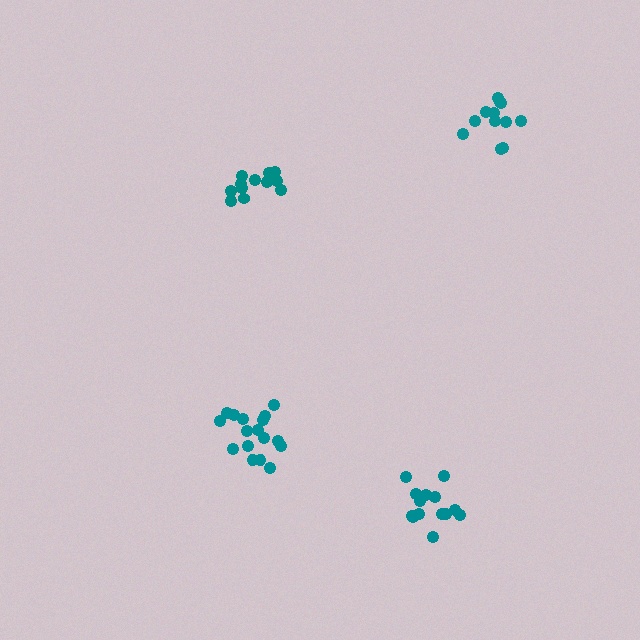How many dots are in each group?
Group 1: 18 dots, Group 2: 12 dots, Group 3: 12 dots, Group 4: 14 dots (56 total).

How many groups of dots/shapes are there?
There are 4 groups.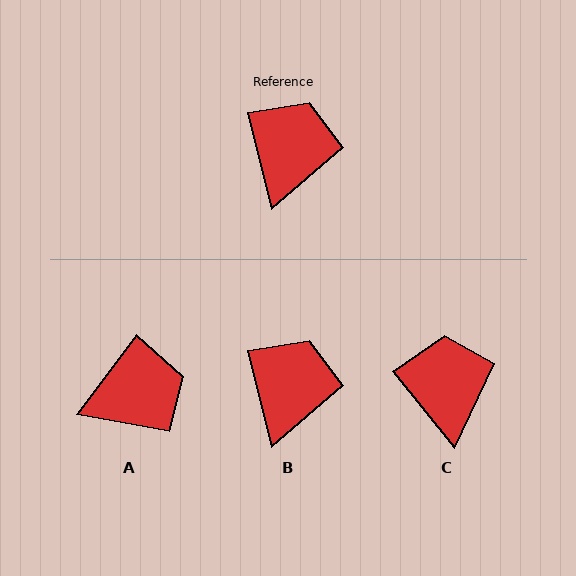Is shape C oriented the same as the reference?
No, it is off by about 25 degrees.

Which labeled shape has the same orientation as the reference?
B.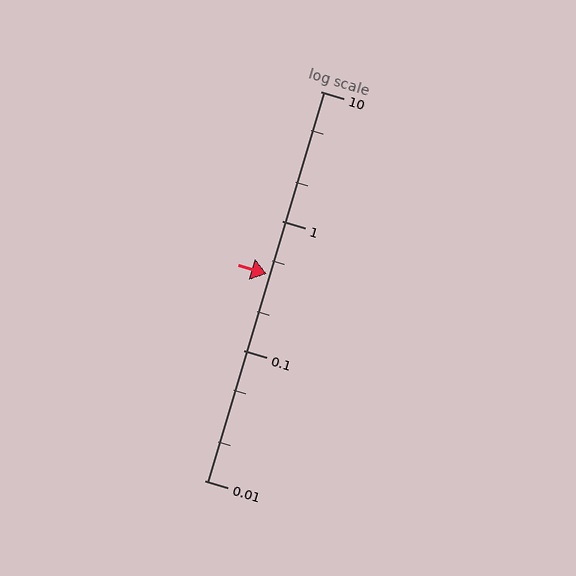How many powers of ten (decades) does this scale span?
The scale spans 3 decades, from 0.01 to 10.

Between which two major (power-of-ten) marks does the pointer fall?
The pointer is between 0.1 and 1.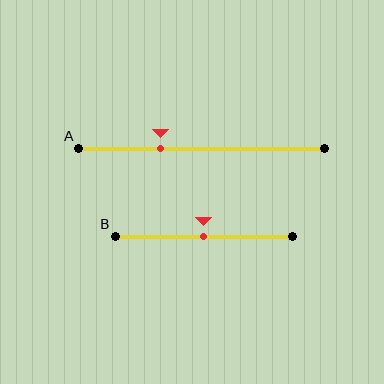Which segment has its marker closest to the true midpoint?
Segment B has its marker closest to the true midpoint.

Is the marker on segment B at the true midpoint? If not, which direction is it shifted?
Yes, the marker on segment B is at the true midpoint.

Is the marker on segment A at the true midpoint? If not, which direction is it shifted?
No, the marker on segment A is shifted to the left by about 17% of the segment length.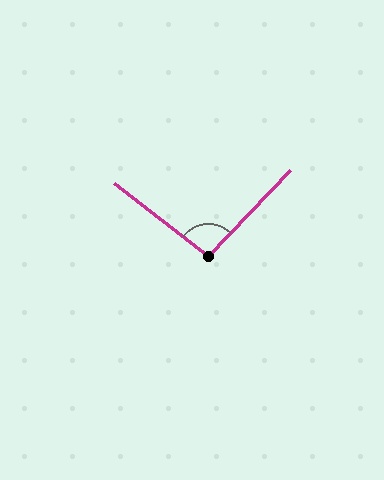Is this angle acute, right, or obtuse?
It is obtuse.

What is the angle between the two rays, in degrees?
Approximately 96 degrees.